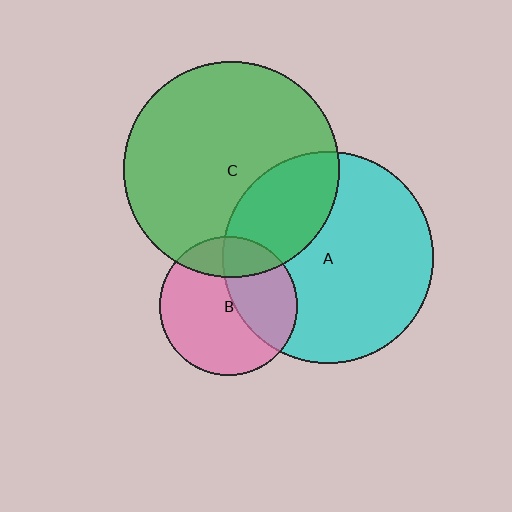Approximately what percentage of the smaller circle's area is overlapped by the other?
Approximately 30%.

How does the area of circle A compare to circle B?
Approximately 2.3 times.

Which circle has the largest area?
Circle C (green).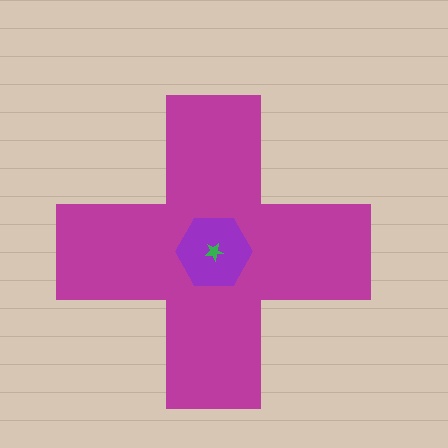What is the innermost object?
The green star.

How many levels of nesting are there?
3.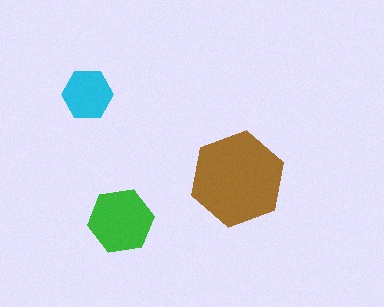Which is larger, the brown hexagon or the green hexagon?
The brown one.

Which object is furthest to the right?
The brown hexagon is rightmost.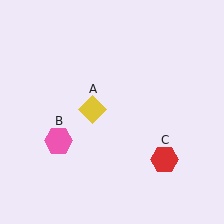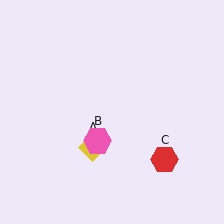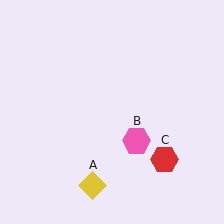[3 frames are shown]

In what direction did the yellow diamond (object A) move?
The yellow diamond (object A) moved down.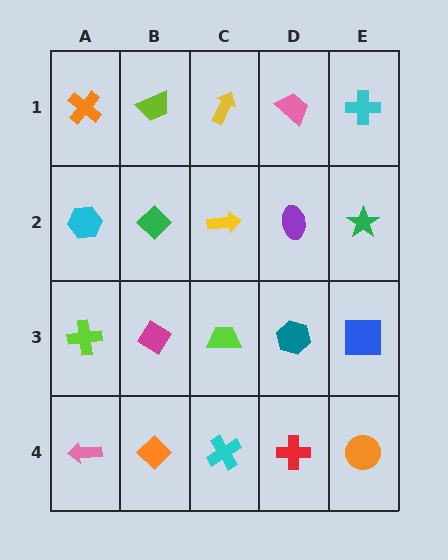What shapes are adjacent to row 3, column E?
A green star (row 2, column E), an orange circle (row 4, column E), a teal hexagon (row 3, column D).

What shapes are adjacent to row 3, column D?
A purple ellipse (row 2, column D), a red cross (row 4, column D), a lime trapezoid (row 3, column C), a blue square (row 3, column E).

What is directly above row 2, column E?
A cyan cross.